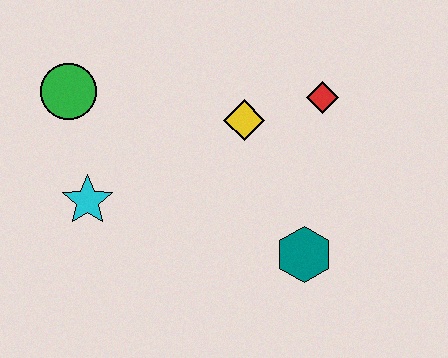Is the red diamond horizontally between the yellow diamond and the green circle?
No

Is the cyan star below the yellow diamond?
Yes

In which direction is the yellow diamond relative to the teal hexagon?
The yellow diamond is above the teal hexagon.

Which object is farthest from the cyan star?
The red diamond is farthest from the cyan star.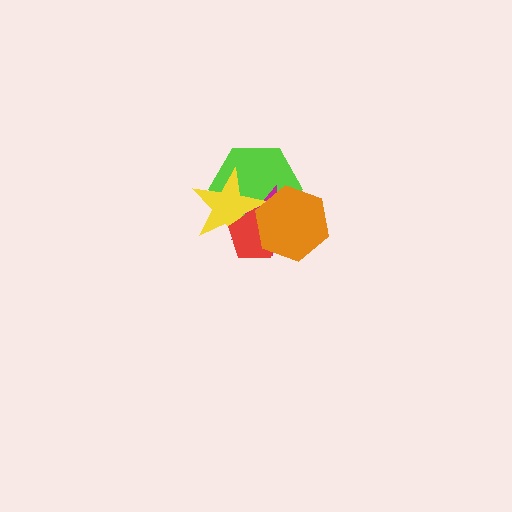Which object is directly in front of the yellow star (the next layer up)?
The red pentagon is directly in front of the yellow star.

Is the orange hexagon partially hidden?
No, no other shape covers it.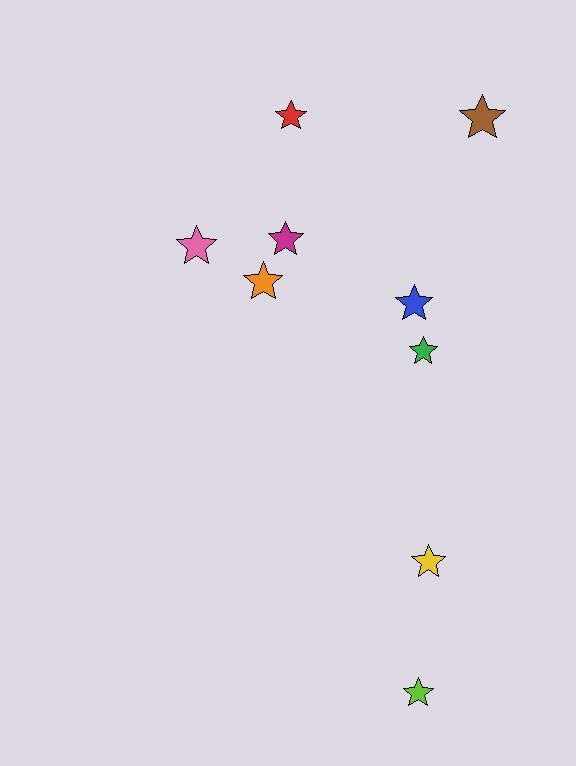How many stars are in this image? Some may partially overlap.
There are 9 stars.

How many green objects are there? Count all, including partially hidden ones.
There is 1 green object.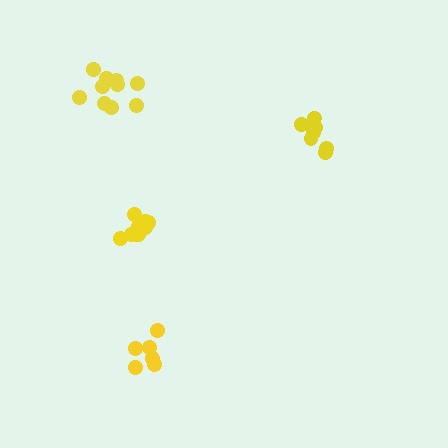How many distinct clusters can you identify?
There are 4 distinct clusters.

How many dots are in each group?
Group 1: 10 dots, Group 2: 6 dots, Group 3: 7 dots, Group 4: 10 dots (33 total).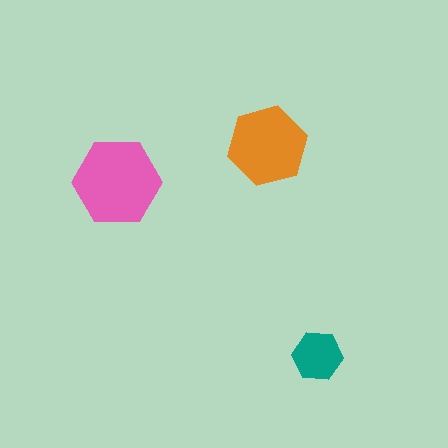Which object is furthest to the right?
The teal hexagon is rightmost.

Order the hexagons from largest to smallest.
the pink one, the orange one, the teal one.